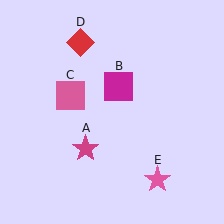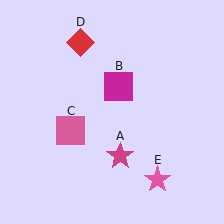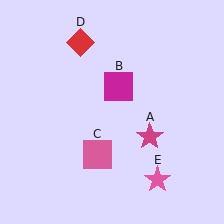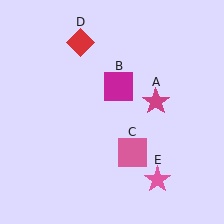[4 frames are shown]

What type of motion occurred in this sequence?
The magenta star (object A), pink square (object C) rotated counterclockwise around the center of the scene.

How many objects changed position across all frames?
2 objects changed position: magenta star (object A), pink square (object C).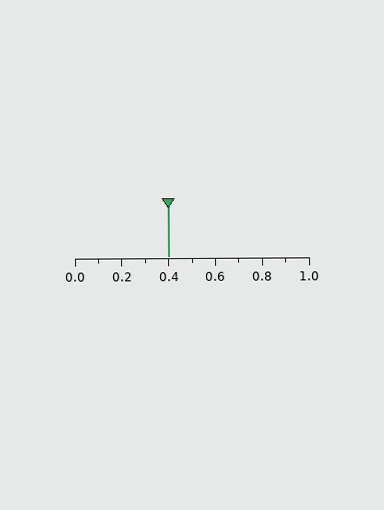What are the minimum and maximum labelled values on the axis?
The axis runs from 0.0 to 1.0.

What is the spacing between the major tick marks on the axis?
The major ticks are spaced 0.2 apart.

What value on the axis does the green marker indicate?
The marker indicates approximately 0.4.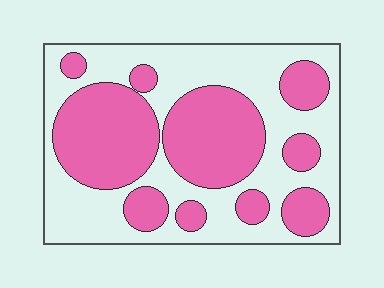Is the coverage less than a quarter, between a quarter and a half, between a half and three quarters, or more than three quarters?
Between a quarter and a half.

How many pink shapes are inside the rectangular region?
10.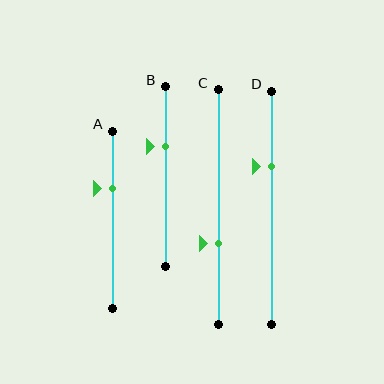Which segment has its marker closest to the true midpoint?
Segment C has its marker closest to the true midpoint.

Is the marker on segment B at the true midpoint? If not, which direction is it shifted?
No, the marker on segment B is shifted upward by about 17% of the segment length.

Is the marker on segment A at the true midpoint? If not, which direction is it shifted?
No, the marker on segment A is shifted upward by about 18% of the segment length.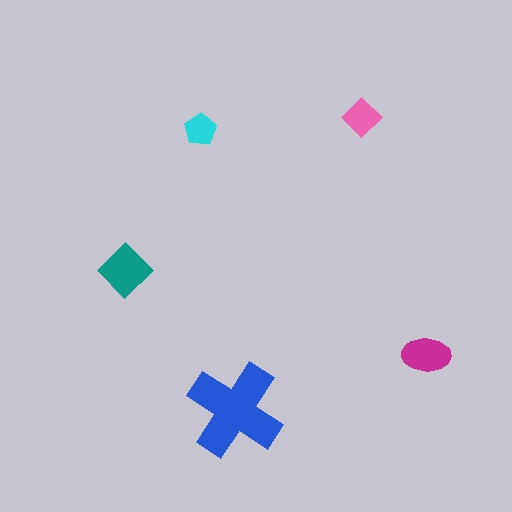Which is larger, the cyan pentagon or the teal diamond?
The teal diamond.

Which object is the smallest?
The cyan pentagon.